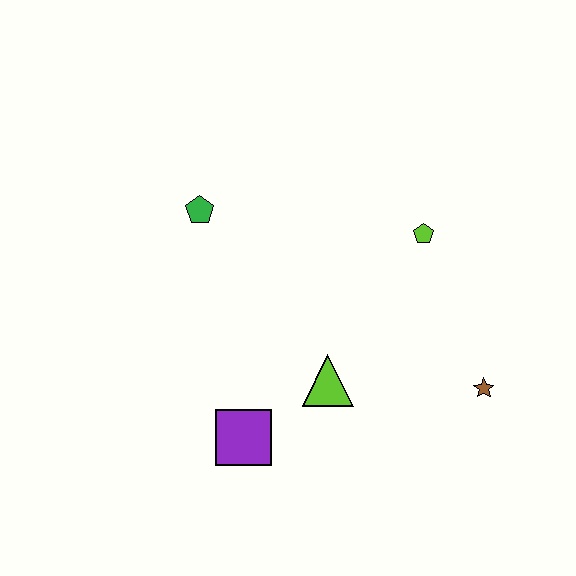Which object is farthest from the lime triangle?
The green pentagon is farthest from the lime triangle.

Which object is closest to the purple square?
The lime triangle is closest to the purple square.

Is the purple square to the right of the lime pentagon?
No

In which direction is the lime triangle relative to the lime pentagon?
The lime triangle is below the lime pentagon.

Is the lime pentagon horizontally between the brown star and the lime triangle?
Yes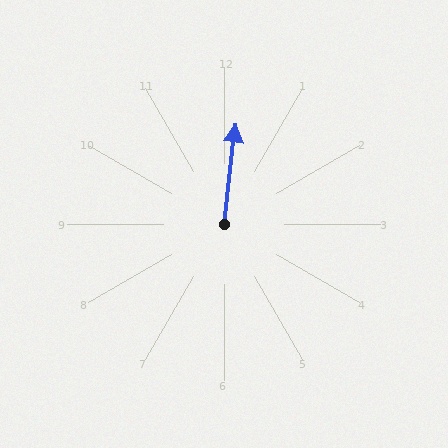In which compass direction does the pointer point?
North.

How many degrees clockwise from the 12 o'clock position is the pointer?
Approximately 7 degrees.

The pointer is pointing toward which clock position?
Roughly 12 o'clock.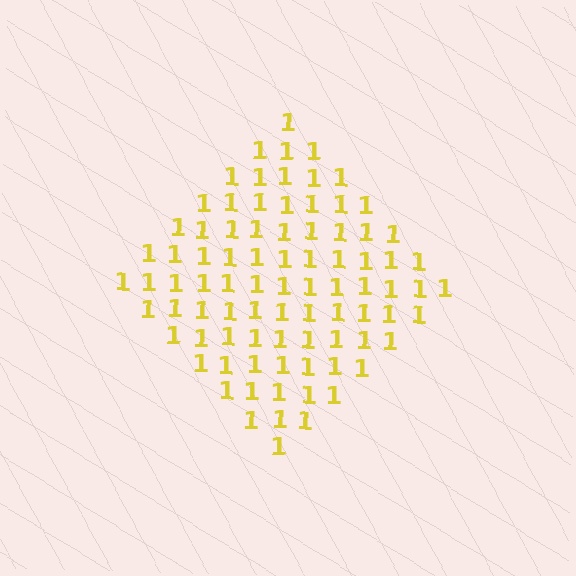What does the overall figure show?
The overall figure shows a diamond.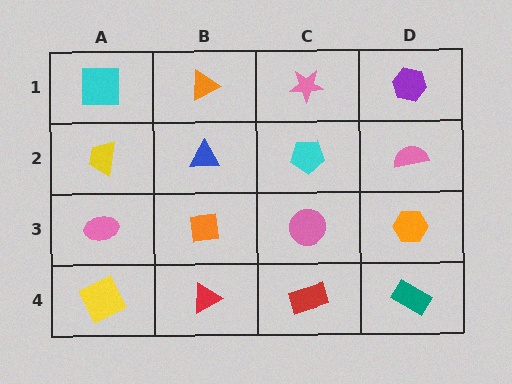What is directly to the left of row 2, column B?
A yellow trapezoid.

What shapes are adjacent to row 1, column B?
A blue triangle (row 2, column B), a cyan square (row 1, column A), a pink star (row 1, column C).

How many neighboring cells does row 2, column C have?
4.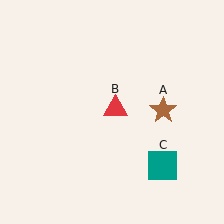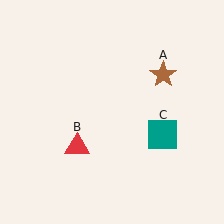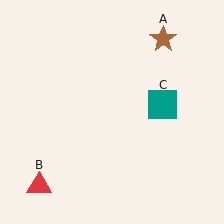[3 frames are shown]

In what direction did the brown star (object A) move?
The brown star (object A) moved up.